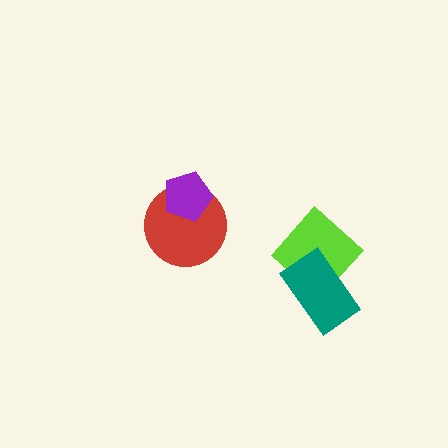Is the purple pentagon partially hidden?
No, no other shape covers it.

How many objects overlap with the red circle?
1 object overlaps with the red circle.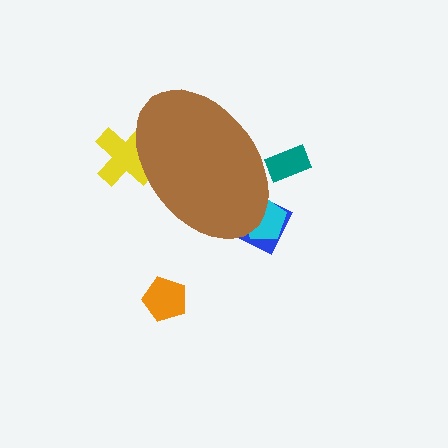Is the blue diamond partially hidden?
Yes, the blue diamond is partially hidden behind the brown ellipse.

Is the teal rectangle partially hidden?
Yes, the teal rectangle is partially hidden behind the brown ellipse.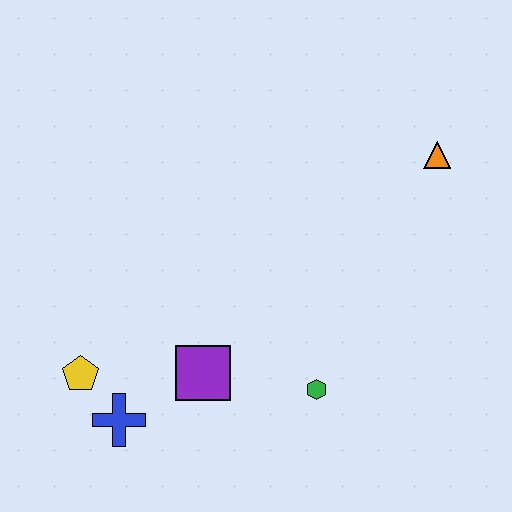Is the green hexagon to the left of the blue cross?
No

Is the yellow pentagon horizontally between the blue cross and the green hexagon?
No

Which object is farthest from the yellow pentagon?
The orange triangle is farthest from the yellow pentagon.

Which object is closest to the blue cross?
The yellow pentagon is closest to the blue cross.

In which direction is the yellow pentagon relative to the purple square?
The yellow pentagon is to the left of the purple square.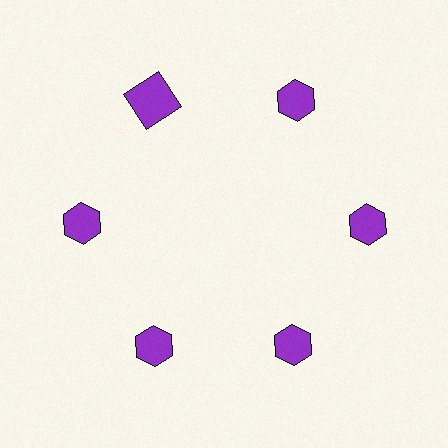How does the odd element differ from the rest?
It has a different shape: square instead of hexagon.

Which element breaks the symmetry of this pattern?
The purple square at roughly the 11 o'clock position breaks the symmetry. All other shapes are purple hexagons.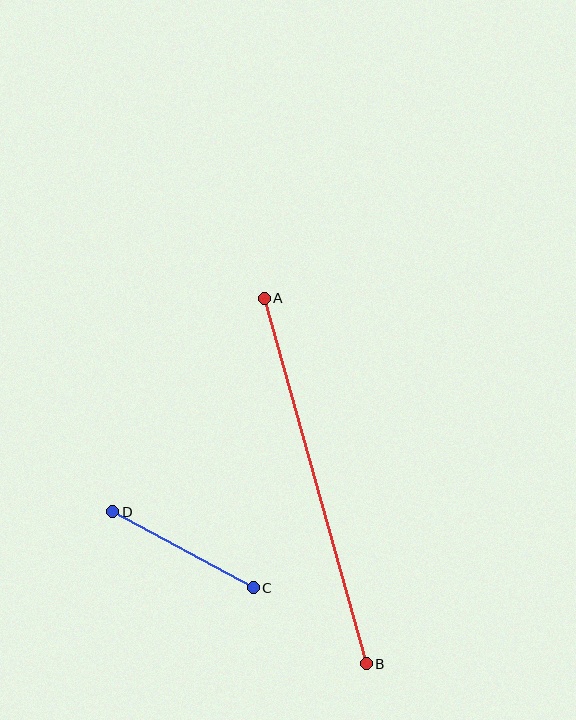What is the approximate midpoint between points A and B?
The midpoint is at approximately (315, 481) pixels.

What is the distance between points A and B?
The distance is approximately 379 pixels.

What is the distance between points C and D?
The distance is approximately 160 pixels.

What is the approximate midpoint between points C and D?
The midpoint is at approximately (183, 550) pixels.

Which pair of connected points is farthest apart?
Points A and B are farthest apart.